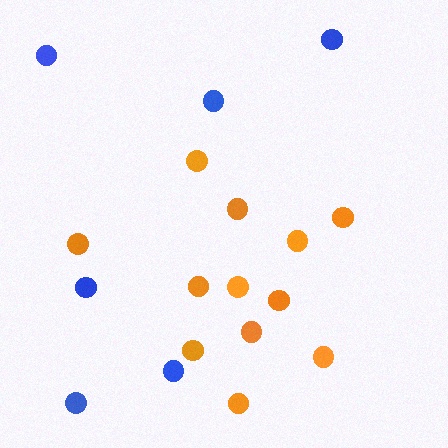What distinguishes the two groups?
There are 2 groups: one group of blue circles (6) and one group of orange circles (12).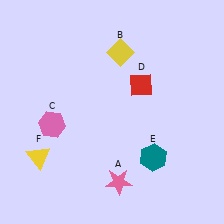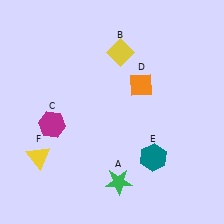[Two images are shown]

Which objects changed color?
A changed from pink to green. C changed from pink to magenta. D changed from red to orange.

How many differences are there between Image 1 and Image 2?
There are 3 differences between the two images.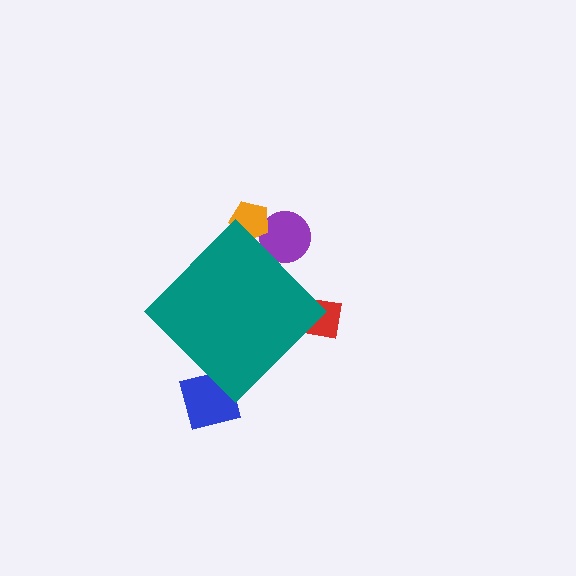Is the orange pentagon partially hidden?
Yes, the orange pentagon is partially hidden behind the teal diamond.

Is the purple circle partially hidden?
Yes, the purple circle is partially hidden behind the teal diamond.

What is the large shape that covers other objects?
A teal diamond.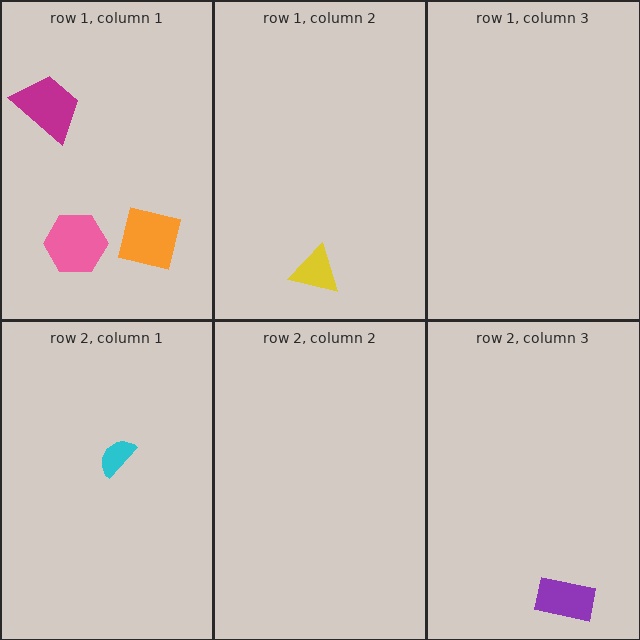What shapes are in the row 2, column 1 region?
The cyan semicircle.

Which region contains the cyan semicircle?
The row 2, column 1 region.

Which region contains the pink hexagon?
The row 1, column 1 region.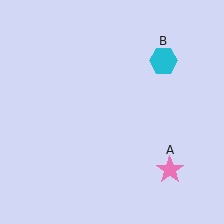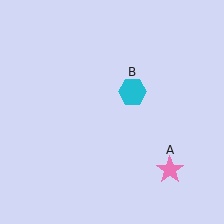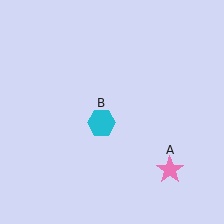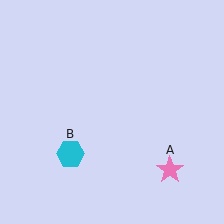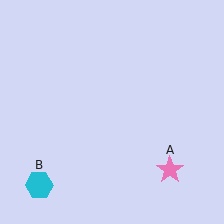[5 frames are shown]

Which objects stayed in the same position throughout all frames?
Pink star (object A) remained stationary.